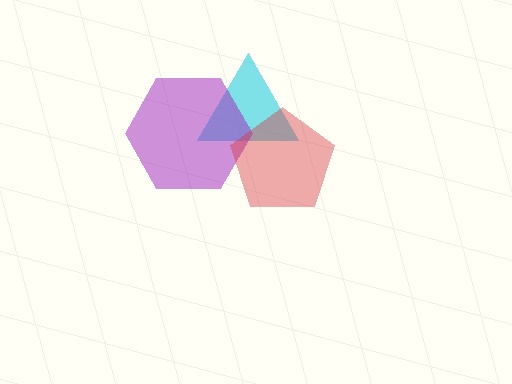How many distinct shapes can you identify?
There are 3 distinct shapes: a cyan triangle, a purple hexagon, a red pentagon.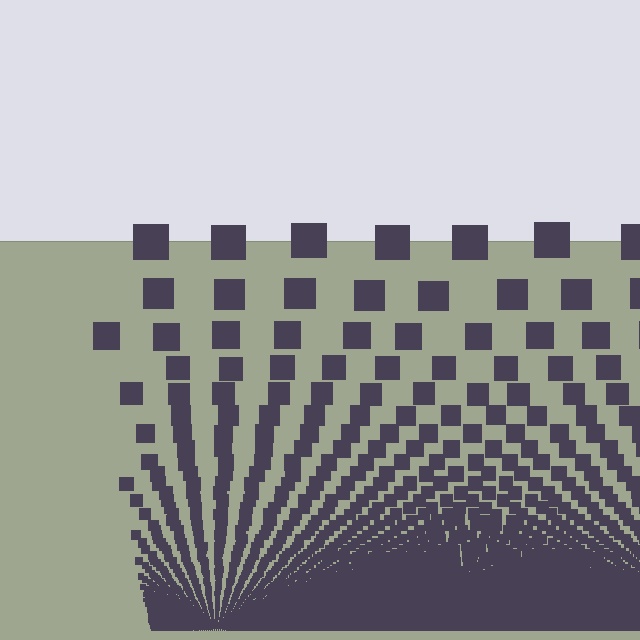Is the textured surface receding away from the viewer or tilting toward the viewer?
The surface appears to tilt toward the viewer. Texture elements get larger and sparser toward the top.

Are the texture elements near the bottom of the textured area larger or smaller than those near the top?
Smaller. The gradient is inverted — elements near the bottom are smaller and denser.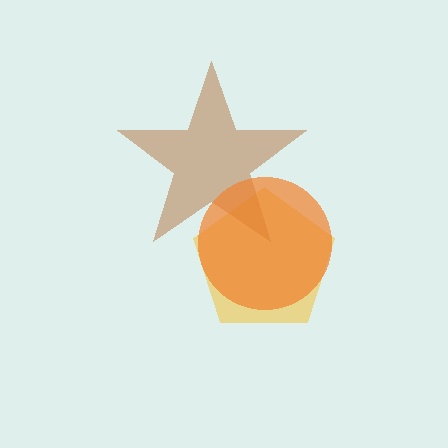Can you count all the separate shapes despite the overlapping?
Yes, there are 3 separate shapes.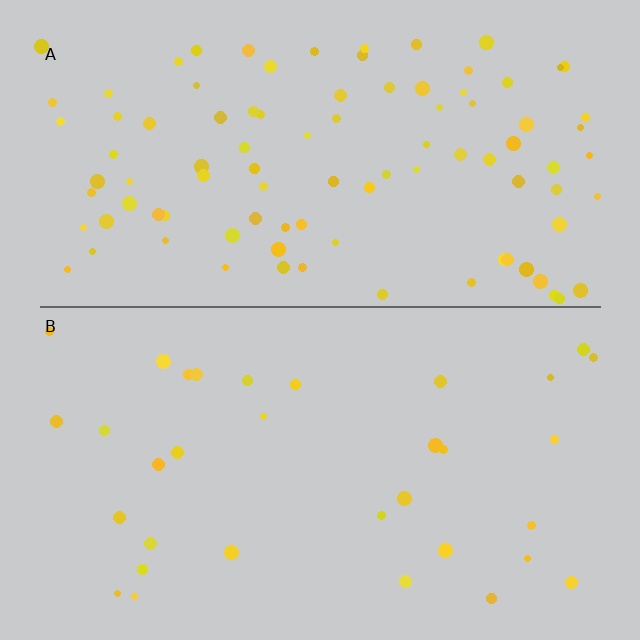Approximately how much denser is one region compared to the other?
Approximately 2.9× — region A over region B.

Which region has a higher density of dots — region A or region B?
A (the top).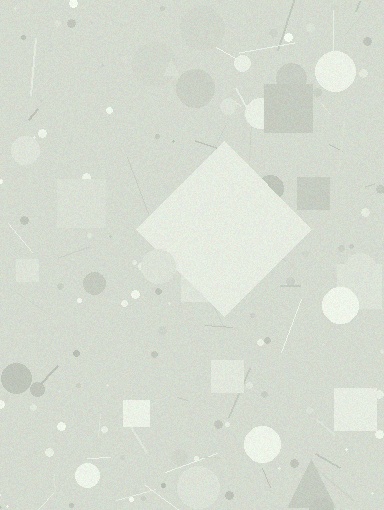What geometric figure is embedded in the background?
A diamond is embedded in the background.